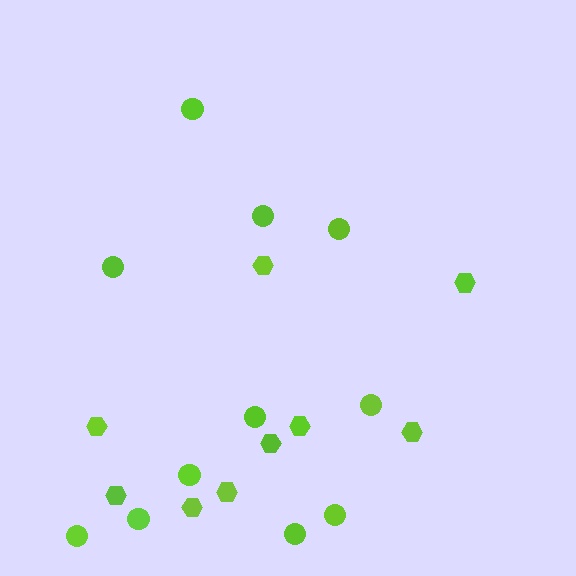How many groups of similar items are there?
There are 2 groups: one group of hexagons (9) and one group of circles (11).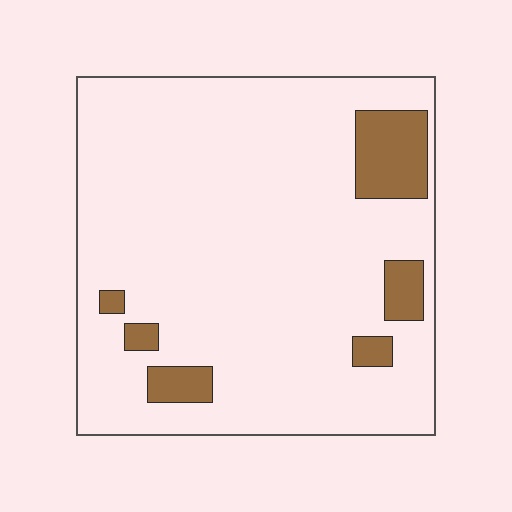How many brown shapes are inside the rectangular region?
6.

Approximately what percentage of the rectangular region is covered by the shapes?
Approximately 10%.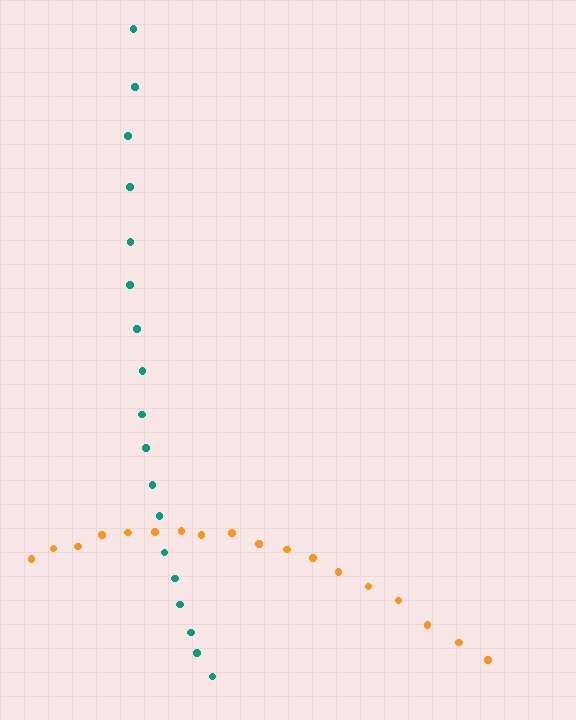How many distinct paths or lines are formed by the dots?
There are 2 distinct paths.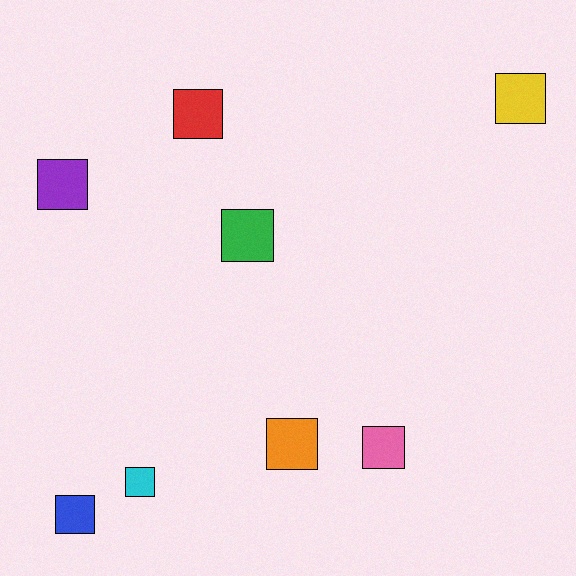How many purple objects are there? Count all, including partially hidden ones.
There is 1 purple object.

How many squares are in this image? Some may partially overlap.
There are 8 squares.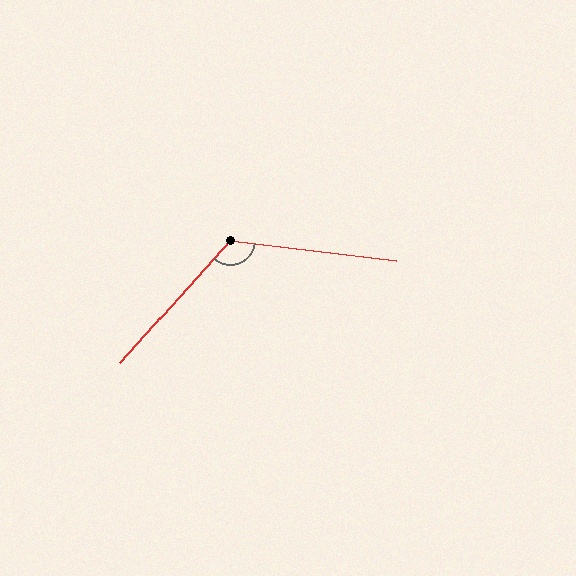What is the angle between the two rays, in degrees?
Approximately 125 degrees.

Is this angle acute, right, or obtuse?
It is obtuse.